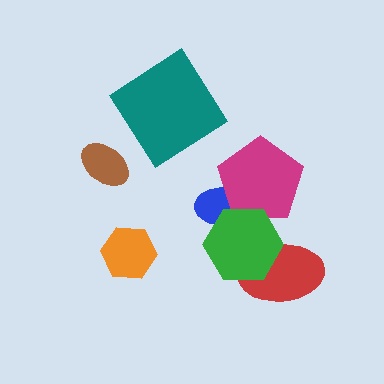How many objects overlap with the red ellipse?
1 object overlaps with the red ellipse.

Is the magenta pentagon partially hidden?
Yes, it is partially covered by another shape.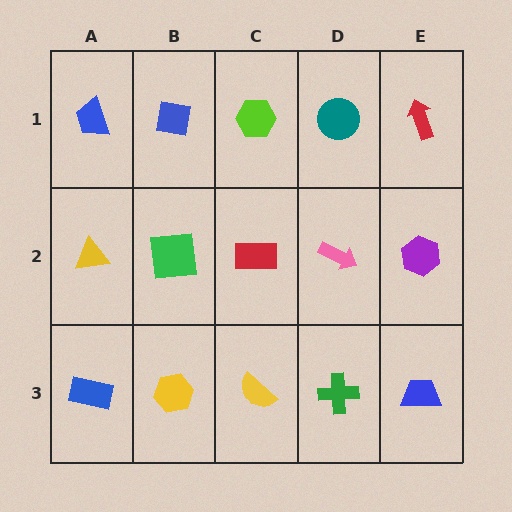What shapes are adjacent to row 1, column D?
A pink arrow (row 2, column D), a lime hexagon (row 1, column C), a red arrow (row 1, column E).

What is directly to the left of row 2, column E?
A pink arrow.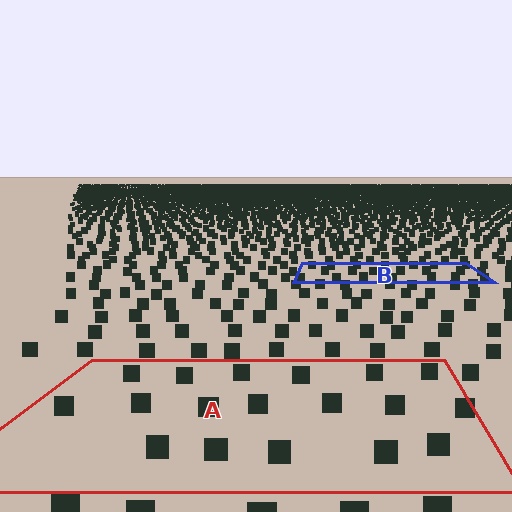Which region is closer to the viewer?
Region A is closer. The texture elements there are larger and more spread out.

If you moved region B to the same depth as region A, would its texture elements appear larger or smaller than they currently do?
They would appear larger. At a closer depth, the same texture elements are projected at a bigger on-screen size.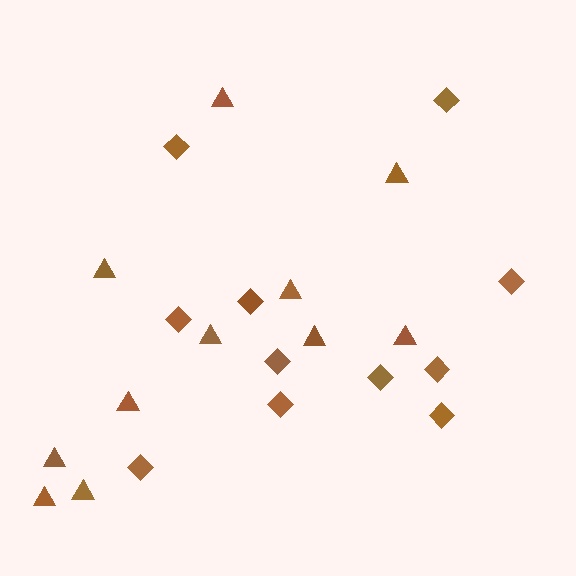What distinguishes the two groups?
There are 2 groups: one group of triangles (11) and one group of diamonds (11).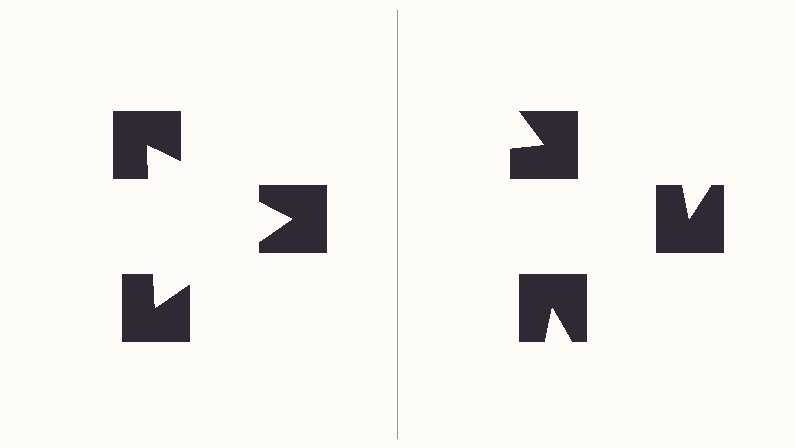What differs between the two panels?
The notched squares are positioned identically on both sides; only the wedge orientations differ. On the left they align to a triangle; on the right they are misaligned.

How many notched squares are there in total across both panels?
6 — 3 on each side.